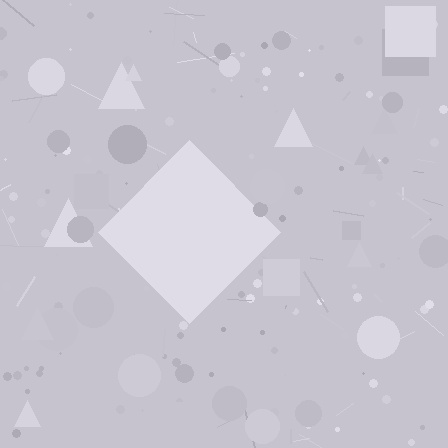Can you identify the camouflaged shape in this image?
The camouflaged shape is a diamond.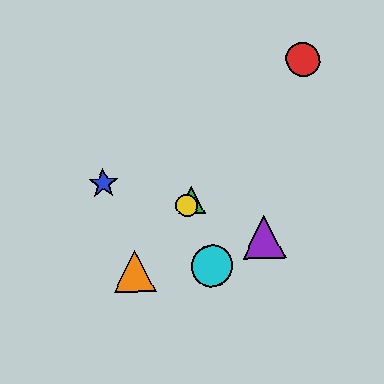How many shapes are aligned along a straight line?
4 shapes (the red circle, the green triangle, the yellow circle, the orange triangle) are aligned along a straight line.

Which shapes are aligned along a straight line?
The red circle, the green triangle, the yellow circle, the orange triangle are aligned along a straight line.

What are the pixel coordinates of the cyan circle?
The cyan circle is at (212, 266).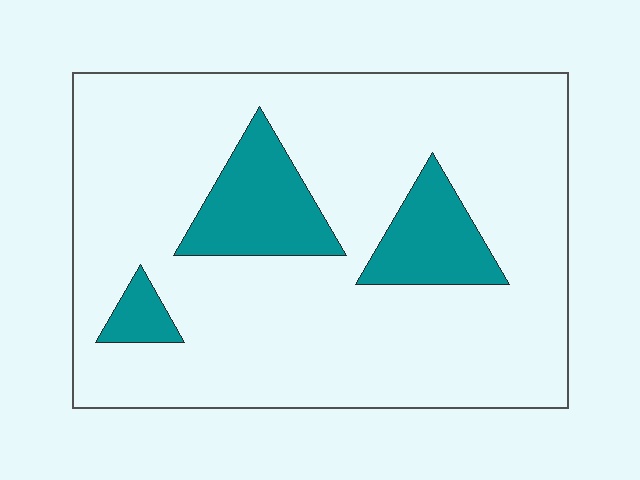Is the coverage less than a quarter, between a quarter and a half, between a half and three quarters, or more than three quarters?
Less than a quarter.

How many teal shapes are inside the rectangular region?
3.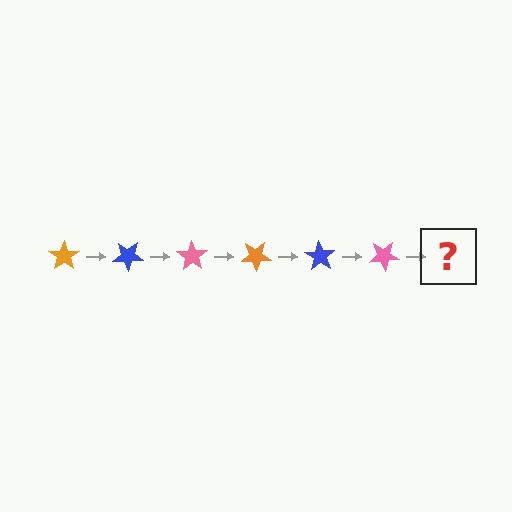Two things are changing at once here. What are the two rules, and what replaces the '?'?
The two rules are that it rotates 35 degrees each step and the color cycles through orange, blue, and pink. The '?' should be an orange star, rotated 210 degrees from the start.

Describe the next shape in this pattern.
It should be an orange star, rotated 210 degrees from the start.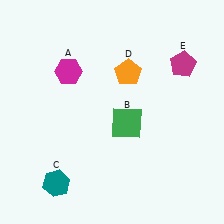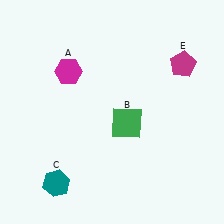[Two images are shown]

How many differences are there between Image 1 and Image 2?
There is 1 difference between the two images.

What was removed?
The orange pentagon (D) was removed in Image 2.